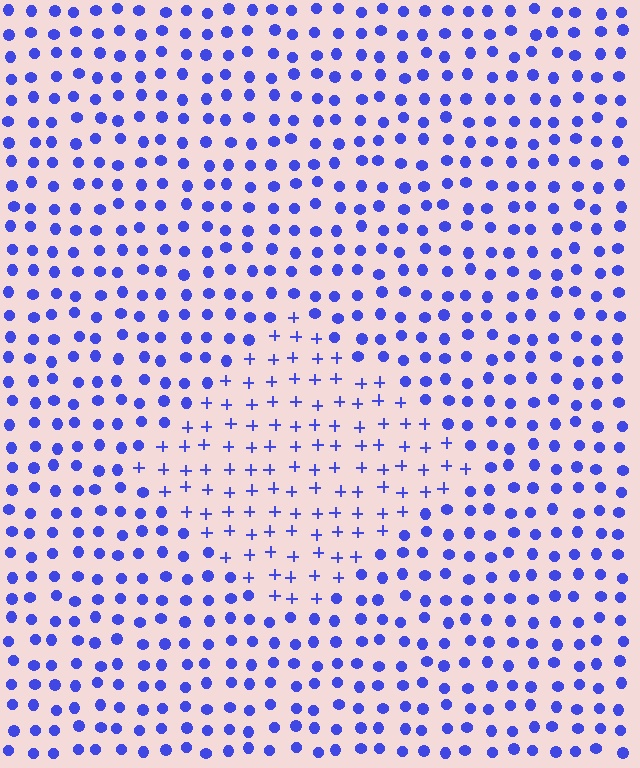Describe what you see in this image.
The image is filled with small blue elements arranged in a uniform grid. A diamond-shaped region contains plus signs, while the surrounding area contains circles. The boundary is defined purely by the change in element shape.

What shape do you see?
I see a diamond.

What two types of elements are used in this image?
The image uses plus signs inside the diamond region and circles outside it.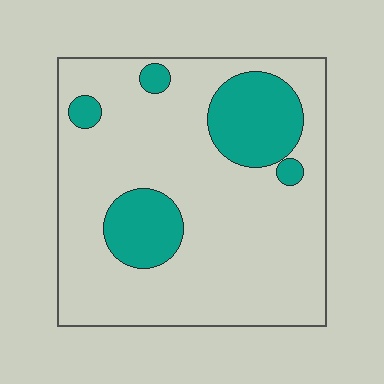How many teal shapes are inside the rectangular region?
5.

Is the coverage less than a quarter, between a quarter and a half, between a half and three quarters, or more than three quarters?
Less than a quarter.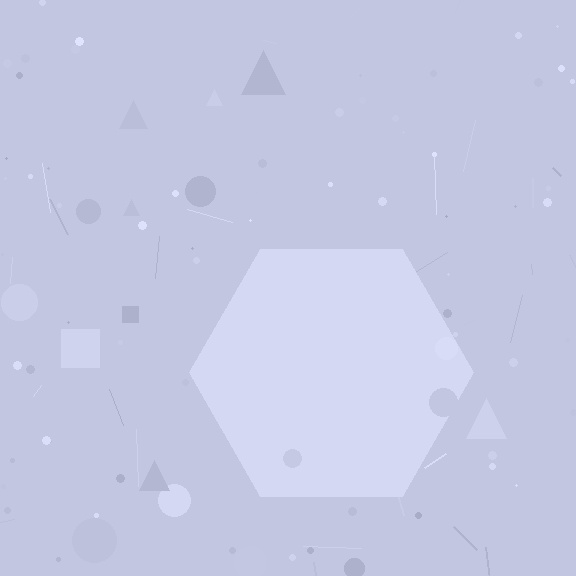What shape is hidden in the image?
A hexagon is hidden in the image.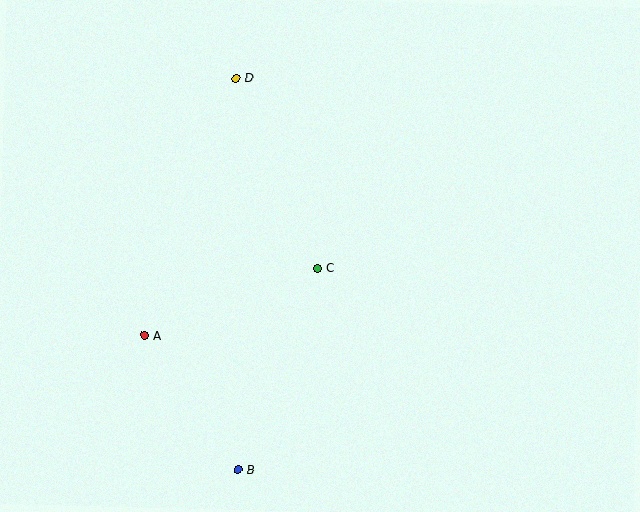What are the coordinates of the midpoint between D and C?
The midpoint between D and C is at (276, 173).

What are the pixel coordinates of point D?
Point D is at (236, 78).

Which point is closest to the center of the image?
Point C at (317, 268) is closest to the center.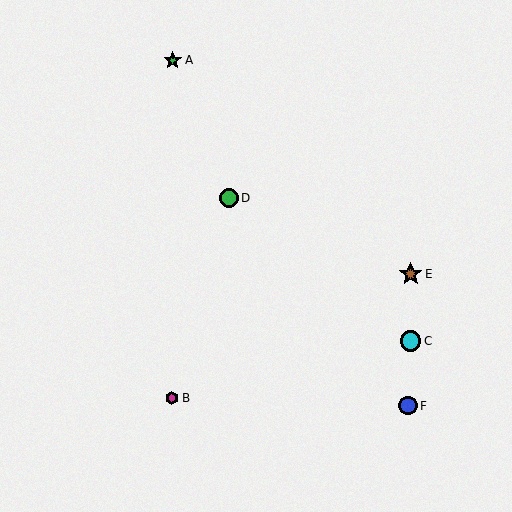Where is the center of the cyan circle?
The center of the cyan circle is at (411, 341).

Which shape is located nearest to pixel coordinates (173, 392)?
The magenta hexagon (labeled B) at (172, 398) is nearest to that location.